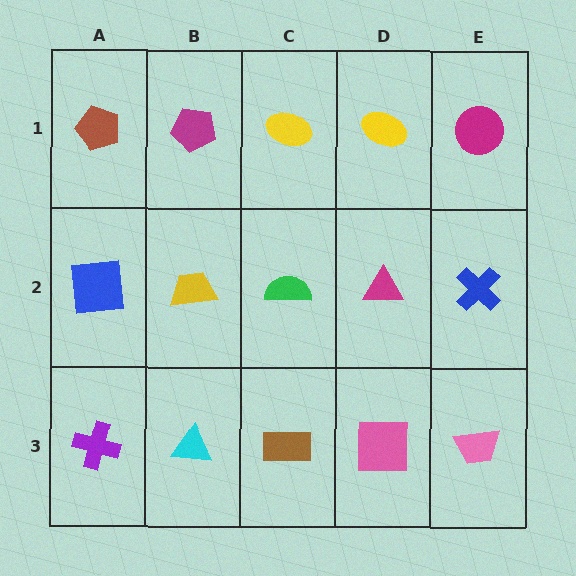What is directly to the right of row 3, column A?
A cyan triangle.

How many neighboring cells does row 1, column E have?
2.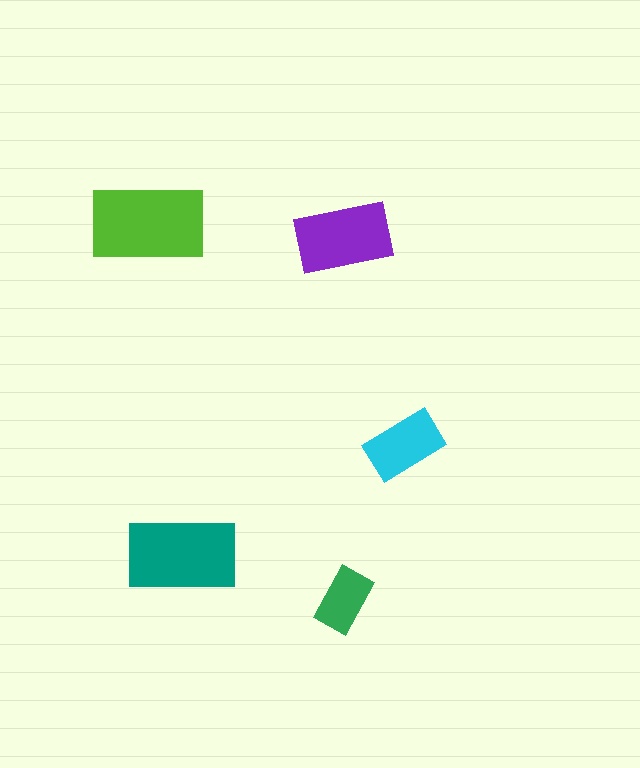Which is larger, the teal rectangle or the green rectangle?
The teal one.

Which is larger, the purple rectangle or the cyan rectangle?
The purple one.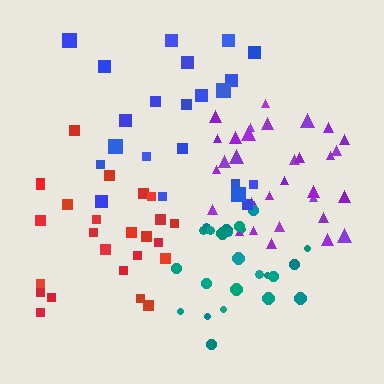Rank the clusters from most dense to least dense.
teal, purple, blue, red.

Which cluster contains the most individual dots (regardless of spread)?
Purple (33).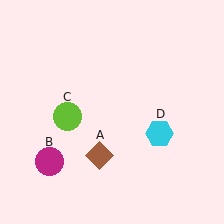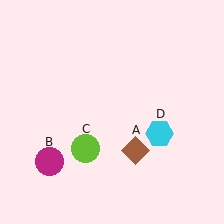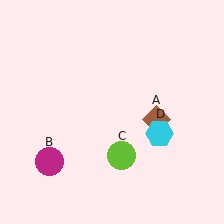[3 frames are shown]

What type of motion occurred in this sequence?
The brown diamond (object A), lime circle (object C) rotated counterclockwise around the center of the scene.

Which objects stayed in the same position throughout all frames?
Magenta circle (object B) and cyan hexagon (object D) remained stationary.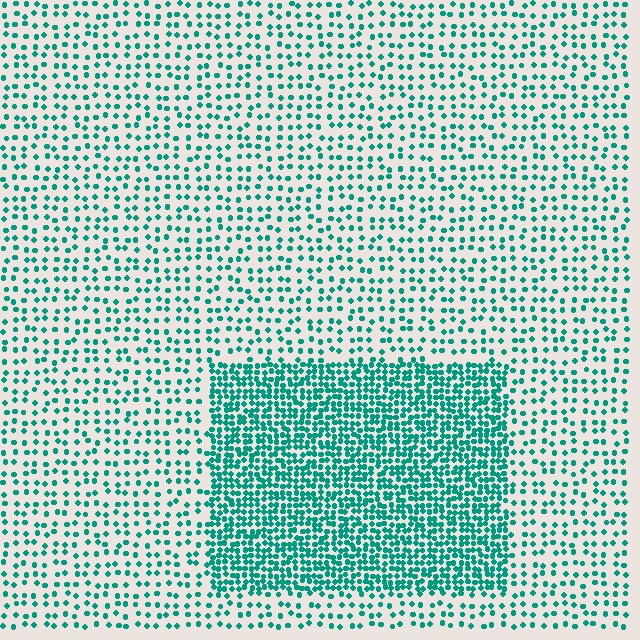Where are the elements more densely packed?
The elements are more densely packed inside the rectangle boundary.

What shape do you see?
I see a rectangle.